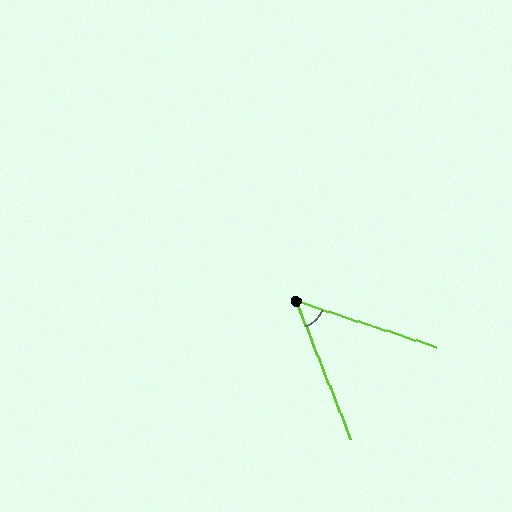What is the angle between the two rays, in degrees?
Approximately 50 degrees.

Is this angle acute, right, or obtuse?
It is acute.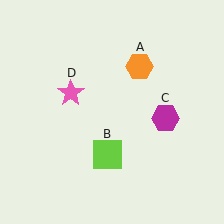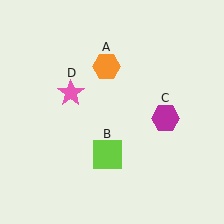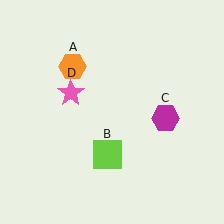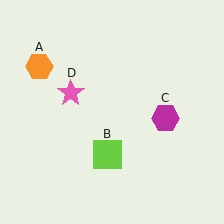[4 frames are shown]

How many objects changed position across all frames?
1 object changed position: orange hexagon (object A).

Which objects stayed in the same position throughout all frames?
Lime square (object B) and magenta hexagon (object C) and pink star (object D) remained stationary.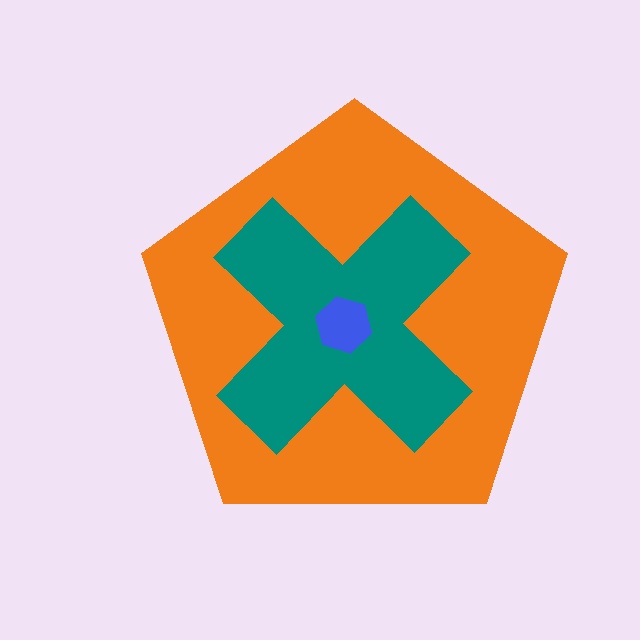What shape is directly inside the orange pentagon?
The teal cross.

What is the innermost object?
The blue hexagon.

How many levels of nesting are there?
3.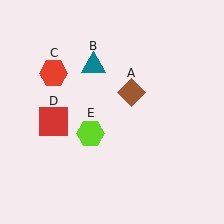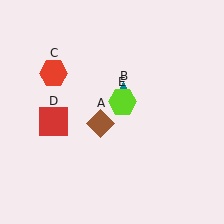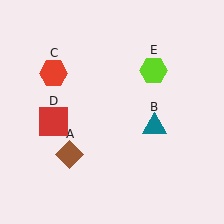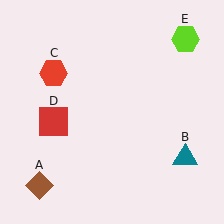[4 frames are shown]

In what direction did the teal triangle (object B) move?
The teal triangle (object B) moved down and to the right.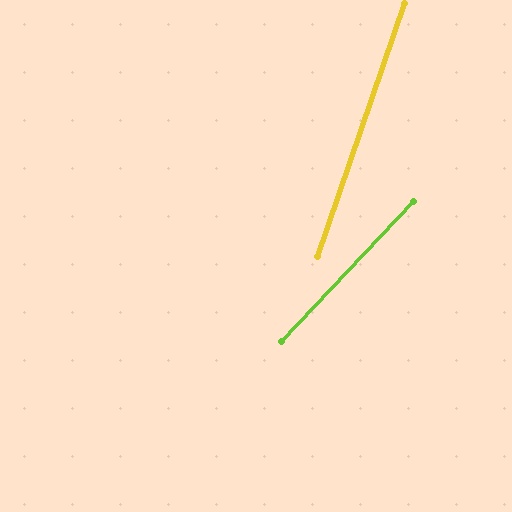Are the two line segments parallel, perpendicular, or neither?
Neither parallel nor perpendicular — they differ by about 24°.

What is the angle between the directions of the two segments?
Approximately 24 degrees.